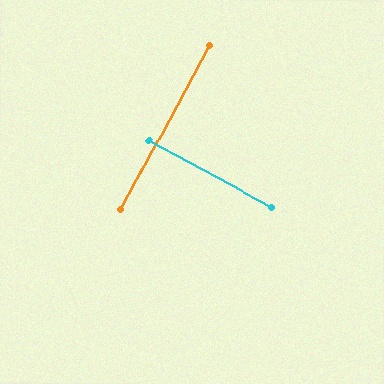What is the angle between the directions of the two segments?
Approximately 90 degrees.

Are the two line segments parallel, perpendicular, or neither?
Perpendicular — they meet at approximately 90°.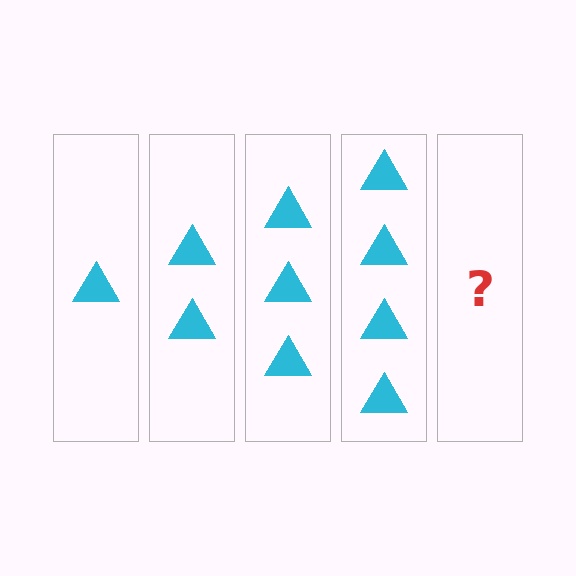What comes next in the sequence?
The next element should be 5 triangles.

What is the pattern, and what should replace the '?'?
The pattern is that each step adds one more triangle. The '?' should be 5 triangles.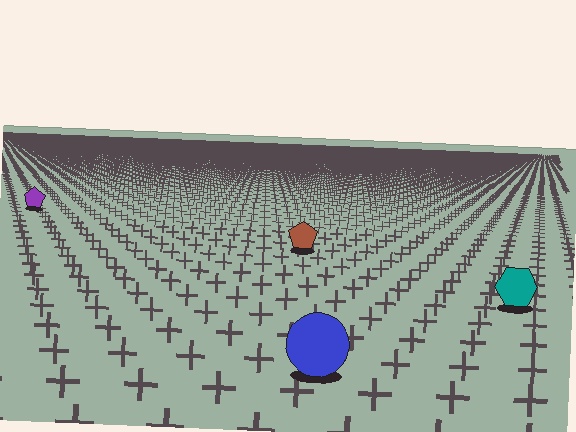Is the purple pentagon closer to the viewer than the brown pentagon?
No. The brown pentagon is closer — you can tell from the texture gradient: the ground texture is coarser near it.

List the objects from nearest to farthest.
From nearest to farthest: the blue circle, the teal hexagon, the brown pentagon, the purple pentagon.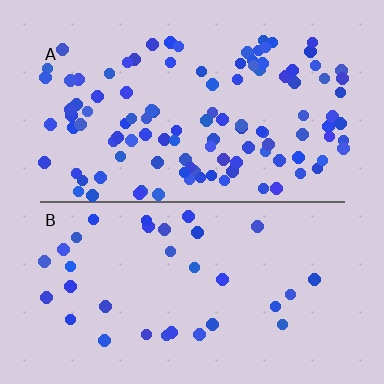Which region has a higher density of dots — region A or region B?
A (the top).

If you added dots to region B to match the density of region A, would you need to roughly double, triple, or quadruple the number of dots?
Approximately triple.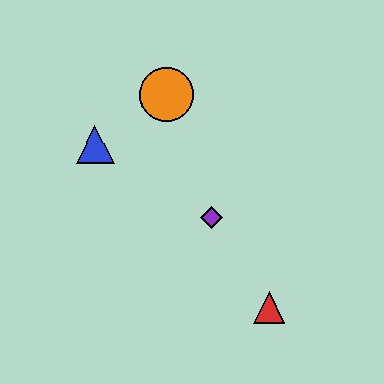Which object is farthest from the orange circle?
The red triangle is farthest from the orange circle.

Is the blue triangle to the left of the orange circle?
Yes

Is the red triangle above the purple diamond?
No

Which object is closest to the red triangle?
The purple diamond is closest to the red triangle.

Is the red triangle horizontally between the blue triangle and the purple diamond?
No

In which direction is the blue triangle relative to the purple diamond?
The blue triangle is to the left of the purple diamond.